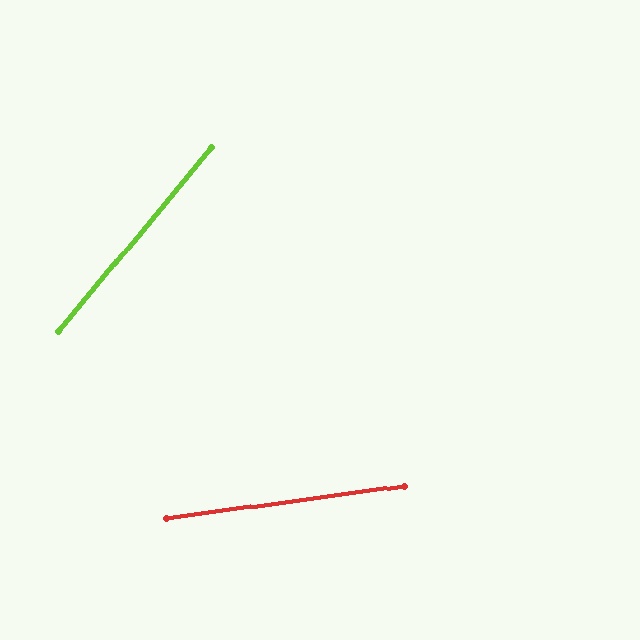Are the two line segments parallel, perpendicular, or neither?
Neither parallel nor perpendicular — they differ by about 43°.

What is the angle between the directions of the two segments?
Approximately 43 degrees.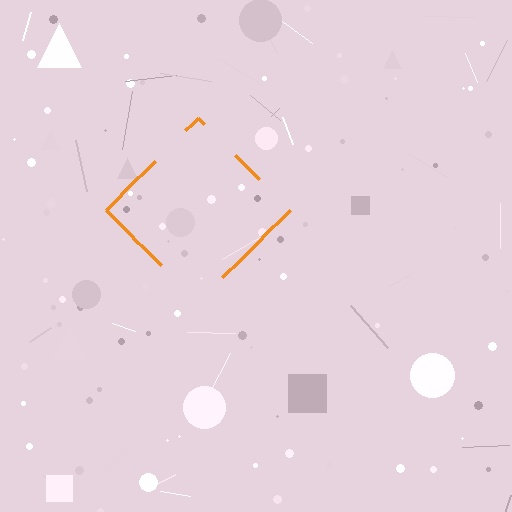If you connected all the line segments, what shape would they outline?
They would outline a diamond.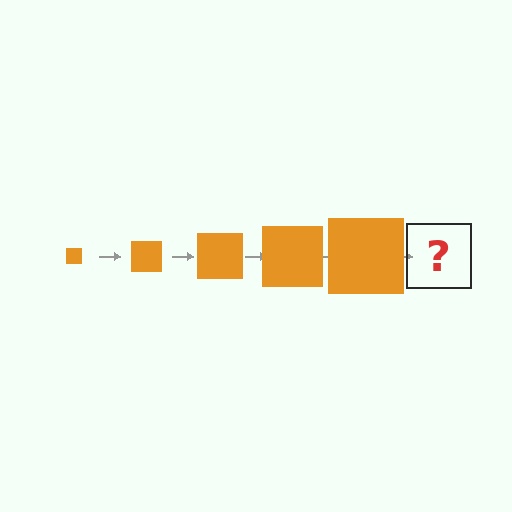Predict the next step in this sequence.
The next step is an orange square, larger than the previous one.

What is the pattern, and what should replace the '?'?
The pattern is that the square gets progressively larger each step. The '?' should be an orange square, larger than the previous one.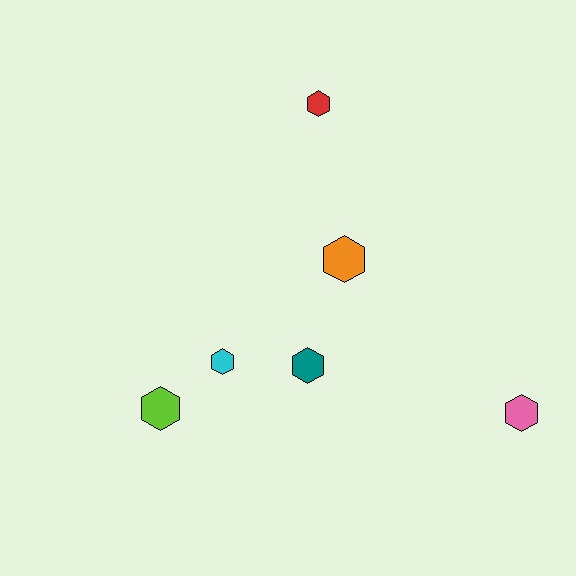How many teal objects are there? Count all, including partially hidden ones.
There is 1 teal object.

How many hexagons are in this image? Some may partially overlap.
There are 6 hexagons.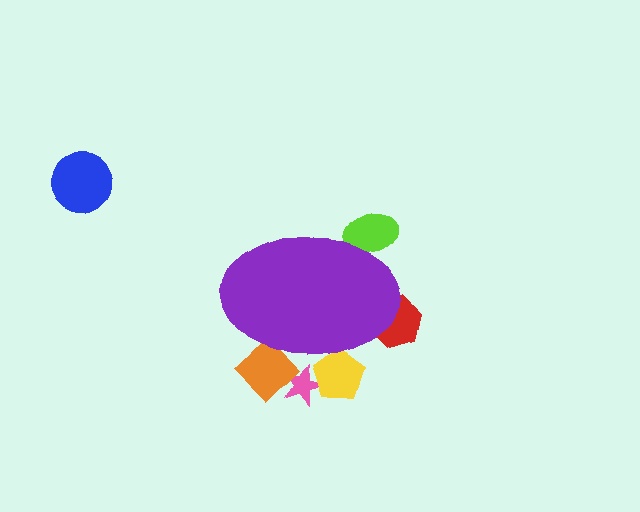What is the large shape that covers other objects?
A purple ellipse.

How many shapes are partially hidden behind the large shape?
5 shapes are partially hidden.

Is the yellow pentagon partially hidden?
Yes, the yellow pentagon is partially hidden behind the purple ellipse.